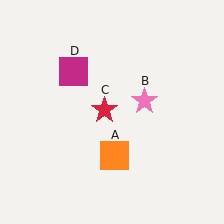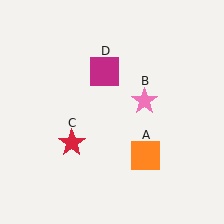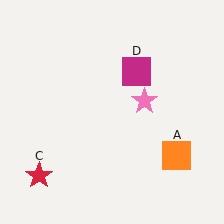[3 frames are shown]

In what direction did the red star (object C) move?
The red star (object C) moved down and to the left.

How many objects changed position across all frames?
3 objects changed position: orange square (object A), red star (object C), magenta square (object D).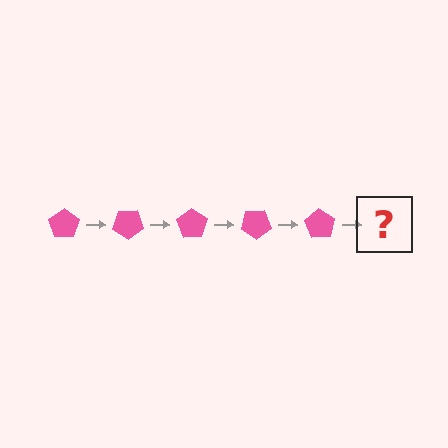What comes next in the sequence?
The next element should be a pink pentagon rotated 175 degrees.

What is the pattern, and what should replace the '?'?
The pattern is that the pentagon rotates 35 degrees each step. The '?' should be a pink pentagon rotated 175 degrees.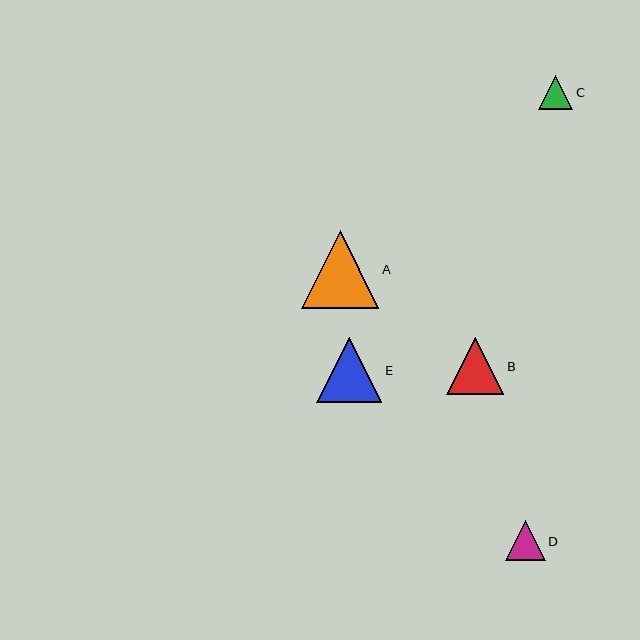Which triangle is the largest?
Triangle A is the largest with a size of approximately 77 pixels.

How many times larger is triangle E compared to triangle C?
Triangle E is approximately 1.9 times the size of triangle C.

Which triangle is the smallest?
Triangle C is the smallest with a size of approximately 34 pixels.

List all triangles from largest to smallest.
From largest to smallest: A, E, B, D, C.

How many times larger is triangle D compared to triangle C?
Triangle D is approximately 1.2 times the size of triangle C.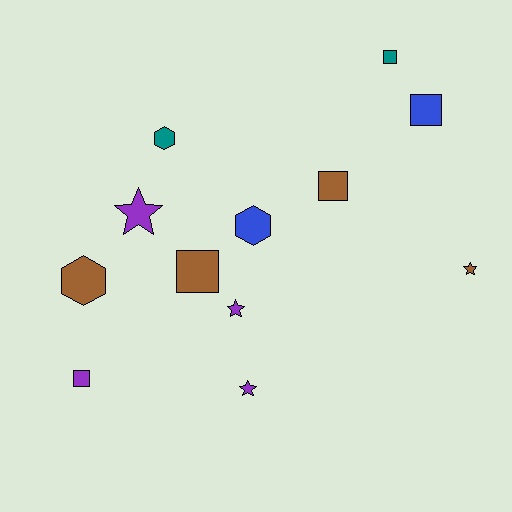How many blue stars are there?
There are no blue stars.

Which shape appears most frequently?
Square, with 5 objects.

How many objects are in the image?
There are 12 objects.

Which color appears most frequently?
Purple, with 4 objects.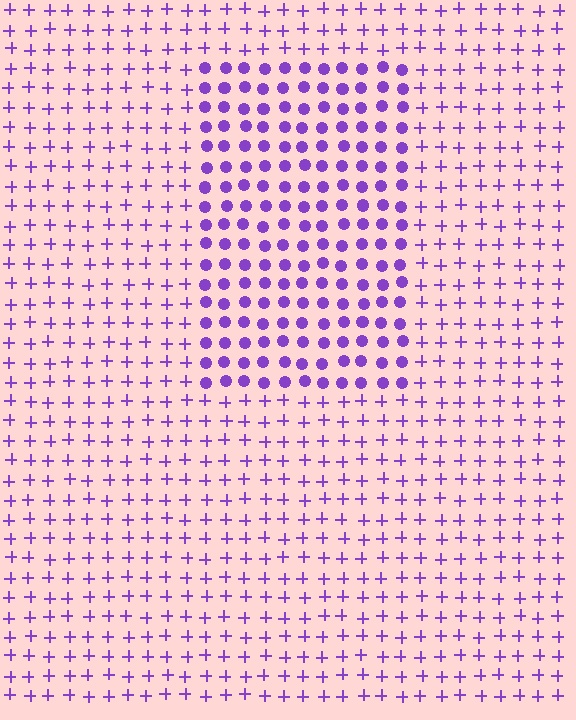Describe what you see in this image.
The image is filled with small purple elements arranged in a uniform grid. A rectangle-shaped region contains circles, while the surrounding area contains plus signs. The boundary is defined purely by the change in element shape.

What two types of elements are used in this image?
The image uses circles inside the rectangle region and plus signs outside it.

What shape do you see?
I see a rectangle.